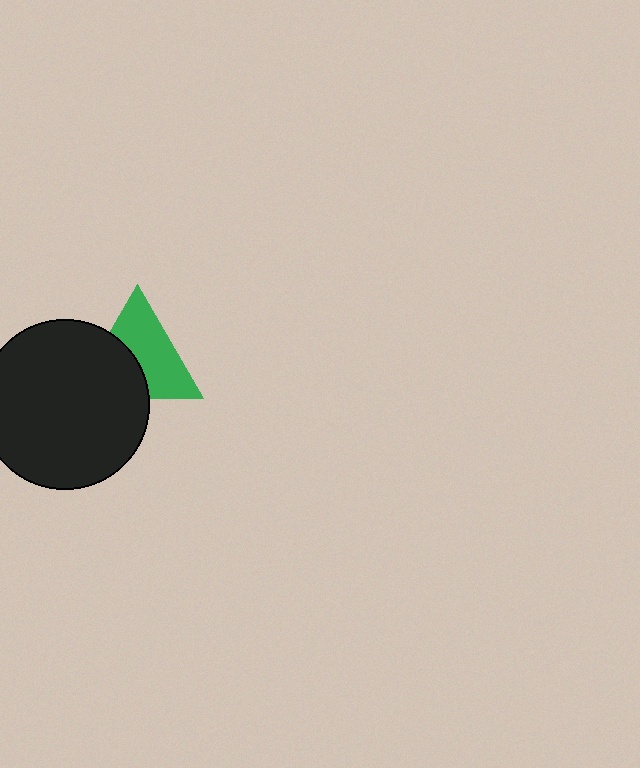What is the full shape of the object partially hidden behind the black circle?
The partially hidden object is a green triangle.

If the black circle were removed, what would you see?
You would see the complete green triangle.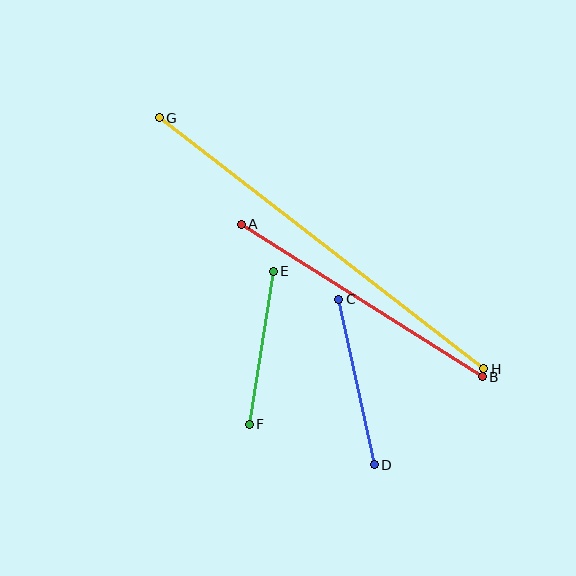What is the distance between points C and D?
The distance is approximately 169 pixels.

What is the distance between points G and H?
The distance is approximately 410 pixels.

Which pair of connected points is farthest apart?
Points G and H are farthest apart.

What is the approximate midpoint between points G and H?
The midpoint is at approximately (321, 243) pixels.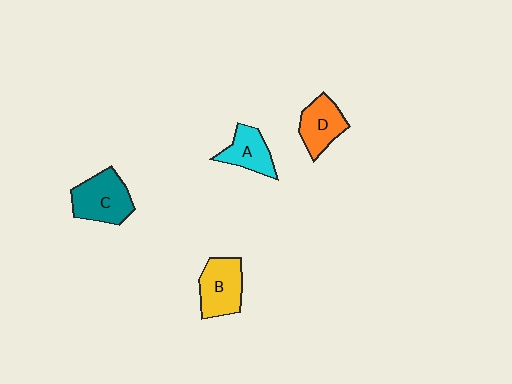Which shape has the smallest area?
Shape A (cyan).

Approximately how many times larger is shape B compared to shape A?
Approximately 1.3 times.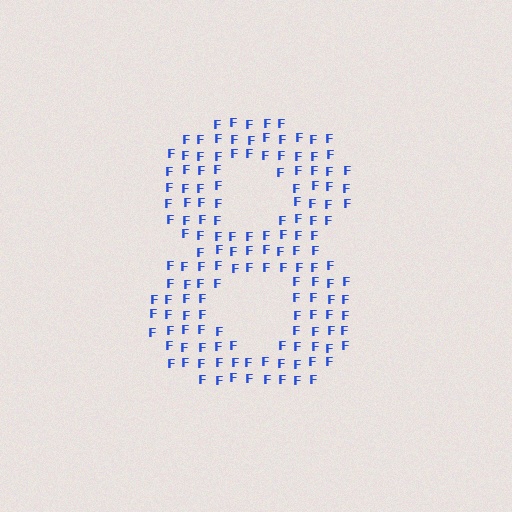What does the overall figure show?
The overall figure shows the digit 8.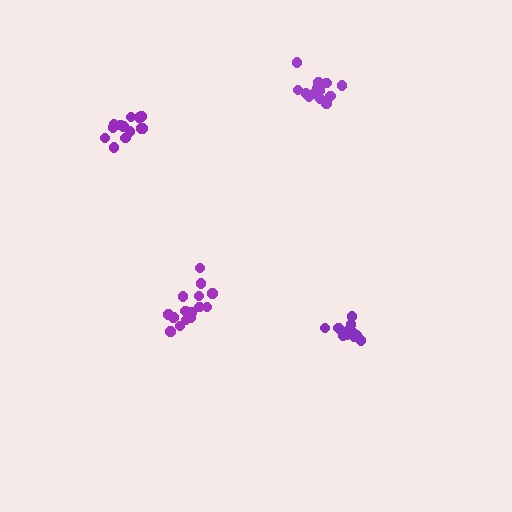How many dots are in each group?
Group 1: 14 dots, Group 2: 16 dots, Group 3: 15 dots, Group 4: 15 dots (60 total).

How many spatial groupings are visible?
There are 4 spatial groupings.